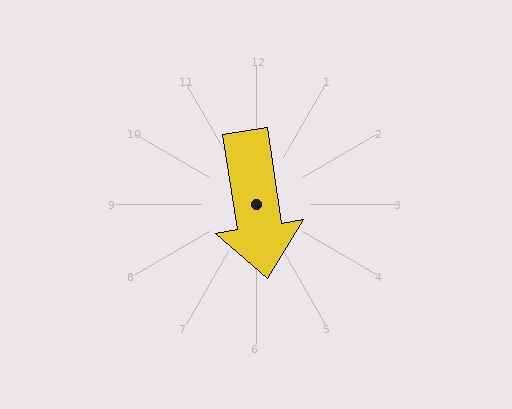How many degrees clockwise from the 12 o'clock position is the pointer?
Approximately 171 degrees.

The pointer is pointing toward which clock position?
Roughly 6 o'clock.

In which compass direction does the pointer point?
South.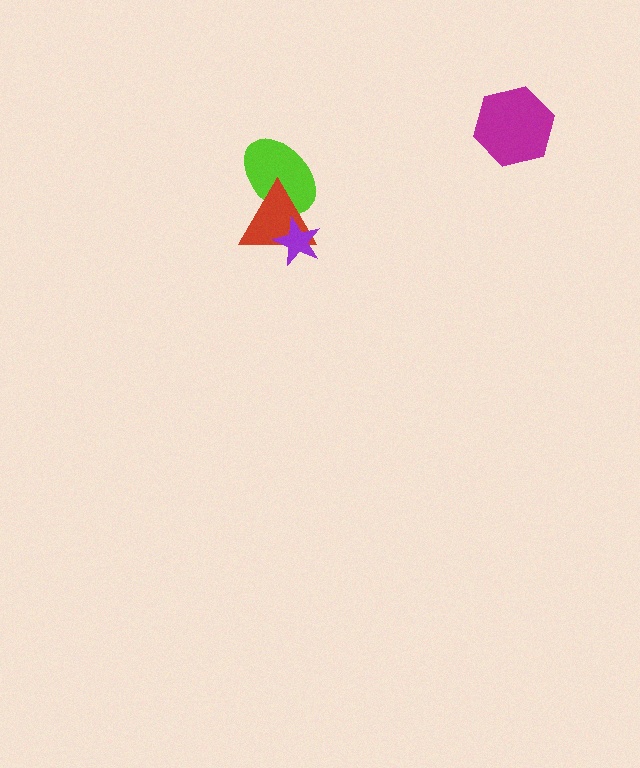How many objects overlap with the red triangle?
2 objects overlap with the red triangle.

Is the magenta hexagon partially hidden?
No, no other shape covers it.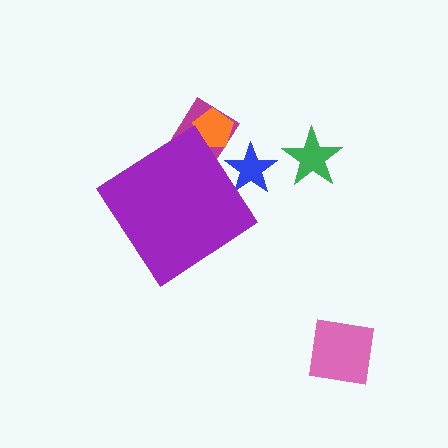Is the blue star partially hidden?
Yes, the blue star is partially hidden behind the purple diamond.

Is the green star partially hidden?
No, the green star is fully visible.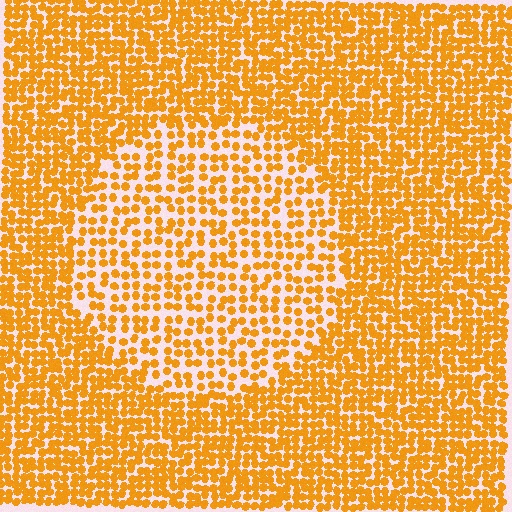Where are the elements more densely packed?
The elements are more densely packed outside the circle boundary.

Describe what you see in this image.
The image contains small orange elements arranged at two different densities. A circle-shaped region is visible where the elements are less densely packed than the surrounding area.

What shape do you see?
I see a circle.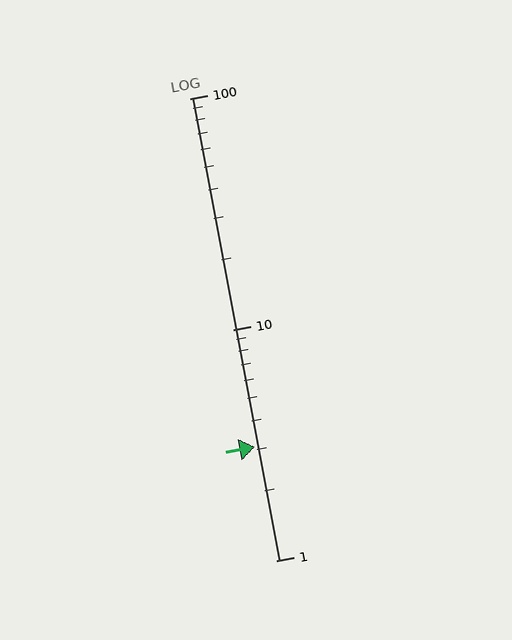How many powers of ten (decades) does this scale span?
The scale spans 2 decades, from 1 to 100.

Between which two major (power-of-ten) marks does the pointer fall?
The pointer is between 1 and 10.